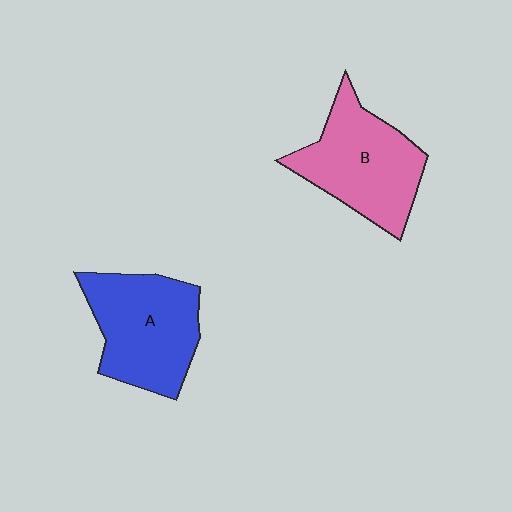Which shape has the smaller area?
Shape B (pink).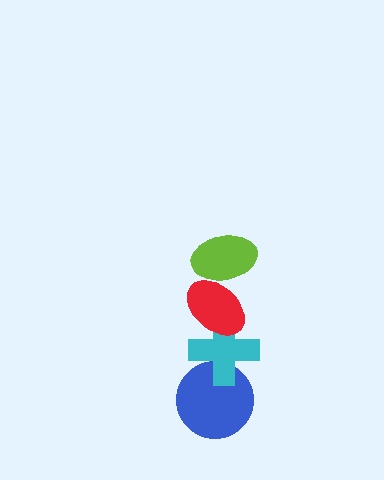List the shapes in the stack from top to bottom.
From top to bottom: the lime ellipse, the red ellipse, the cyan cross, the blue circle.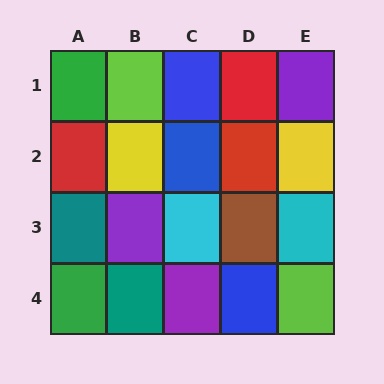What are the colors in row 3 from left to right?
Teal, purple, cyan, brown, cyan.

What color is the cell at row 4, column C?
Purple.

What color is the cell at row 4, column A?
Green.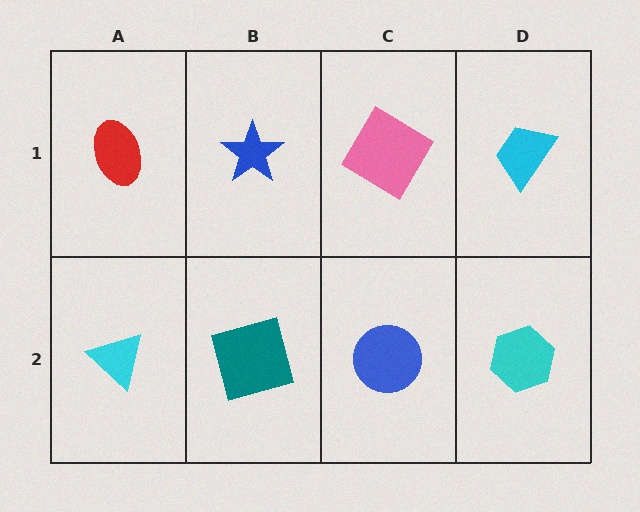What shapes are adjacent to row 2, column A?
A red ellipse (row 1, column A), a teal square (row 2, column B).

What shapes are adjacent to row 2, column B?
A blue star (row 1, column B), a cyan triangle (row 2, column A), a blue circle (row 2, column C).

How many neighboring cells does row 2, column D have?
2.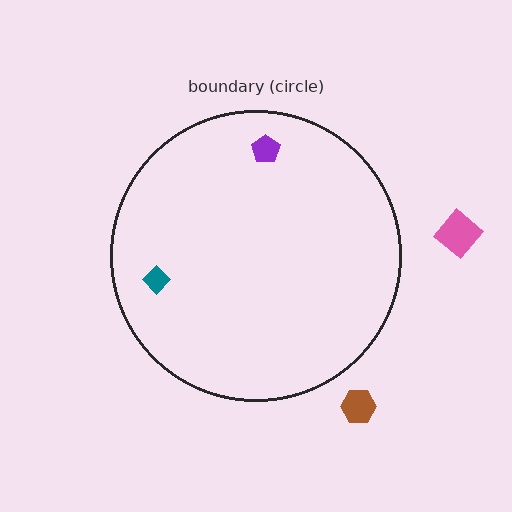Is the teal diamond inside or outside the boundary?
Inside.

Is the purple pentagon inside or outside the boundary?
Inside.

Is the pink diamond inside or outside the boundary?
Outside.